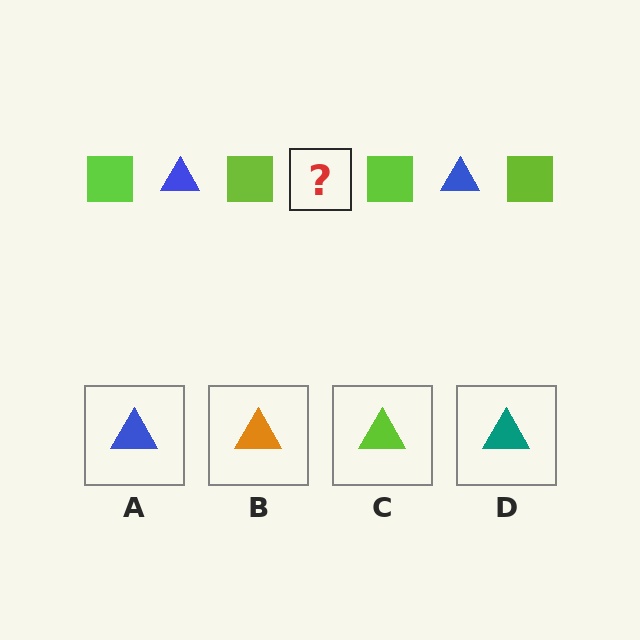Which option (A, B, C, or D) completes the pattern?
A.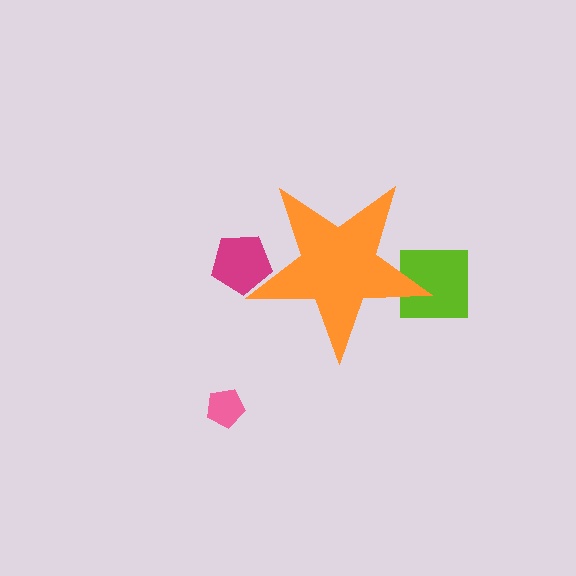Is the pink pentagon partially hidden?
No, the pink pentagon is fully visible.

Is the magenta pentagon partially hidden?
Yes, the magenta pentagon is partially hidden behind the orange star.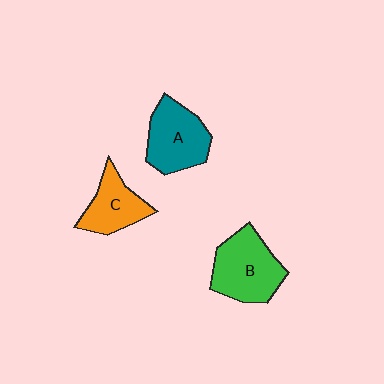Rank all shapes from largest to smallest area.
From largest to smallest: B (green), A (teal), C (orange).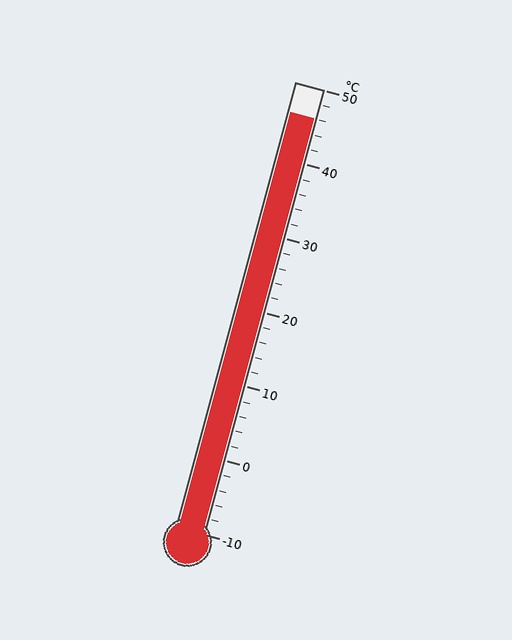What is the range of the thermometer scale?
The thermometer scale ranges from -10°C to 50°C.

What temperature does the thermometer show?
The thermometer shows approximately 46°C.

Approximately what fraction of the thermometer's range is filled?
The thermometer is filled to approximately 95% of its range.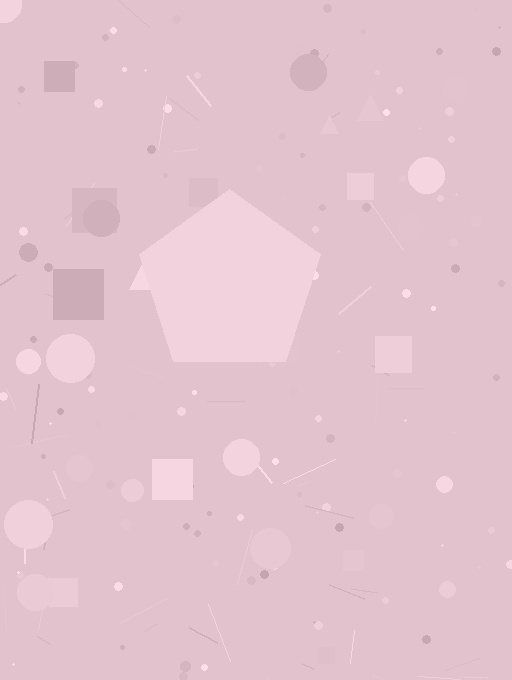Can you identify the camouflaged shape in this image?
The camouflaged shape is a pentagon.